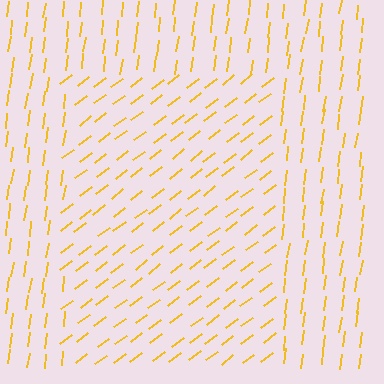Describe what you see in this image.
The image is filled with small yellow line segments. A rectangle region in the image has lines oriented differently from the surrounding lines, creating a visible texture boundary.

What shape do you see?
I see a rectangle.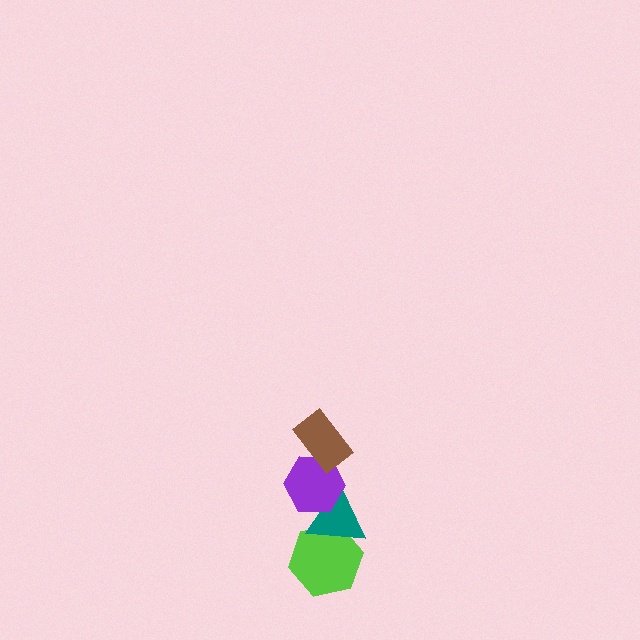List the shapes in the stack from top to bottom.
From top to bottom: the brown rectangle, the purple hexagon, the teal triangle, the lime hexagon.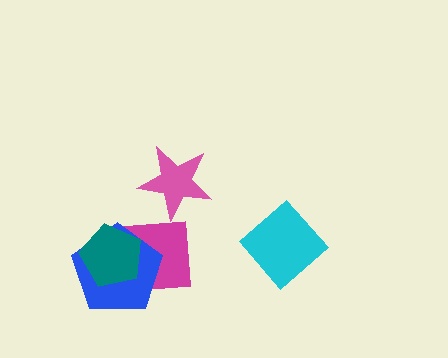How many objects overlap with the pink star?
0 objects overlap with the pink star.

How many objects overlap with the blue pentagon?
2 objects overlap with the blue pentagon.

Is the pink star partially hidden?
No, no other shape covers it.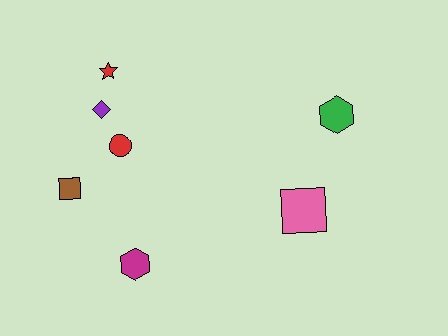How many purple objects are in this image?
There is 1 purple object.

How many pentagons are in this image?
There are no pentagons.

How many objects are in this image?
There are 7 objects.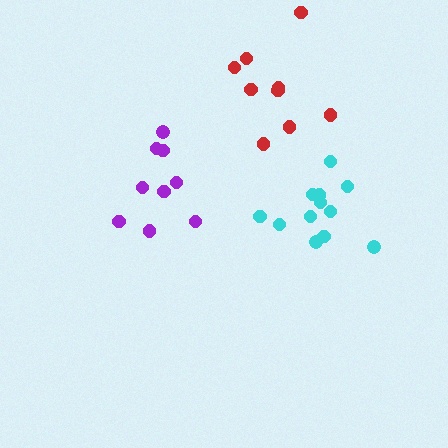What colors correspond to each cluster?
The clusters are colored: purple, cyan, red.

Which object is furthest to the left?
The purple cluster is leftmost.